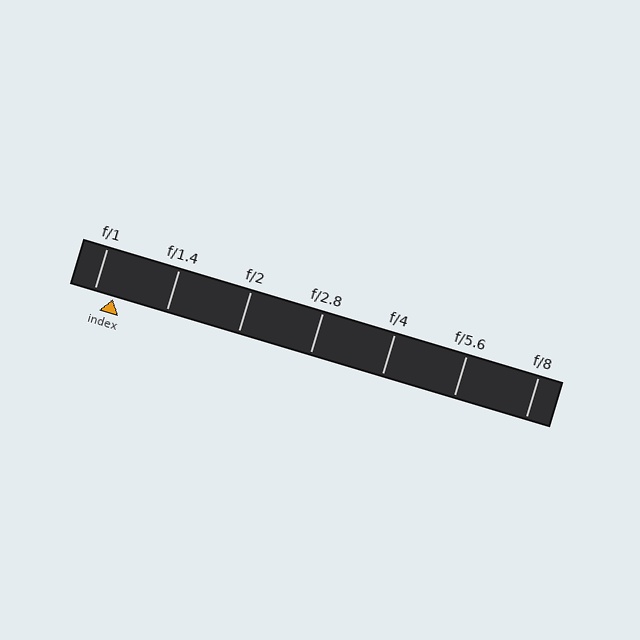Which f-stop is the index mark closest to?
The index mark is closest to f/1.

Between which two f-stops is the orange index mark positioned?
The index mark is between f/1 and f/1.4.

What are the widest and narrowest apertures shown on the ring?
The widest aperture shown is f/1 and the narrowest is f/8.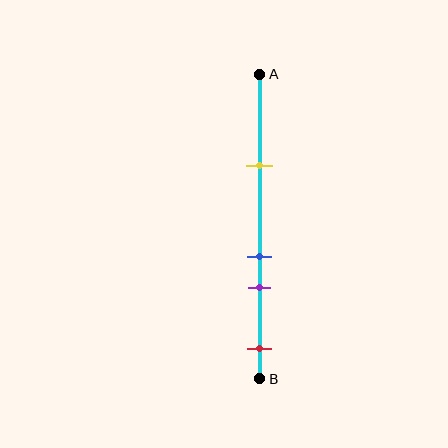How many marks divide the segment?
There are 4 marks dividing the segment.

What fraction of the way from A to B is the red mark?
The red mark is approximately 90% (0.9) of the way from A to B.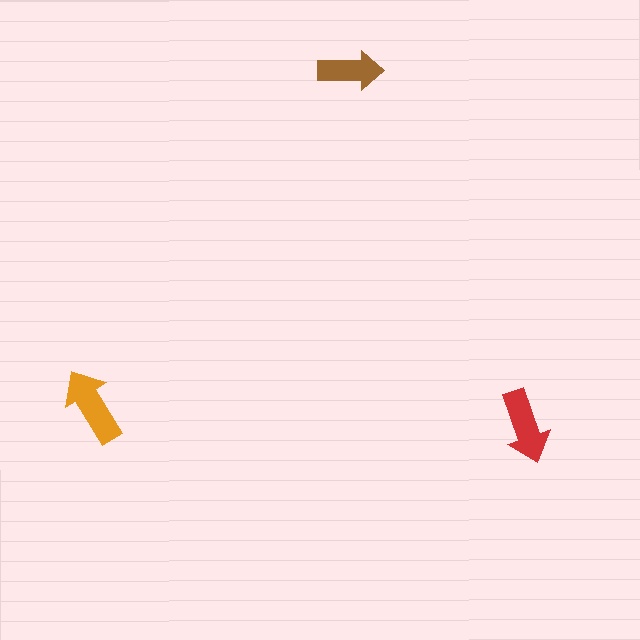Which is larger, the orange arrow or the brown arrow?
The orange one.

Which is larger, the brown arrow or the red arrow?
The red one.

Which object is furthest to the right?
The red arrow is rightmost.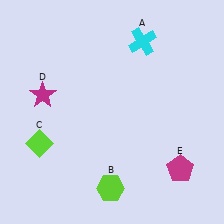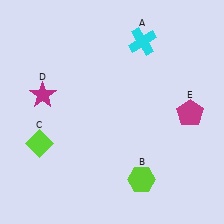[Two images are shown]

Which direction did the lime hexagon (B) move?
The lime hexagon (B) moved right.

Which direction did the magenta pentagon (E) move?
The magenta pentagon (E) moved up.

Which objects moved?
The objects that moved are: the lime hexagon (B), the magenta pentagon (E).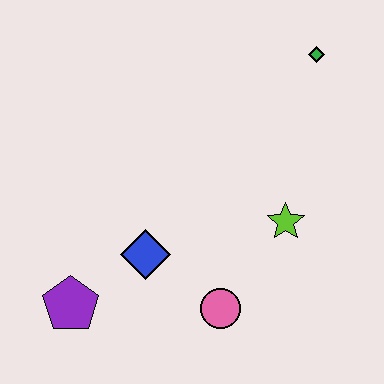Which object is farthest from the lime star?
The purple pentagon is farthest from the lime star.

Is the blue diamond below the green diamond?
Yes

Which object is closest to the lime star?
The pink circle is closest to the lime star.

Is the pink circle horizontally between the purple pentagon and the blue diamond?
No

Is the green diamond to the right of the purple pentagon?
Yes